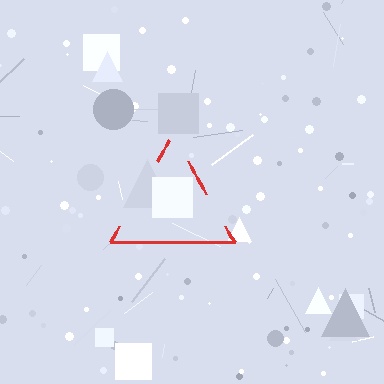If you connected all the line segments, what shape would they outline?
They would outline a triangle.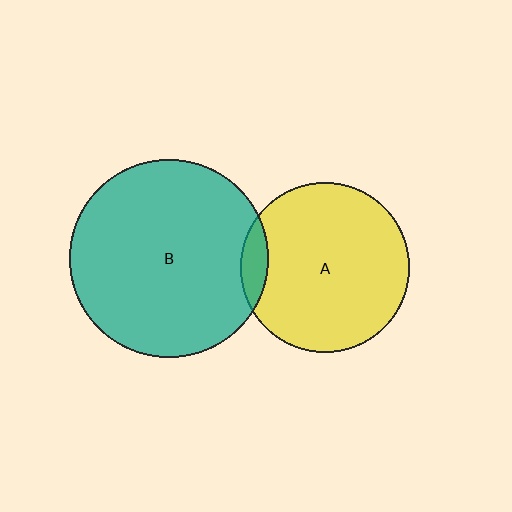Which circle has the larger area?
Circle B (teal).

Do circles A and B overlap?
Yes.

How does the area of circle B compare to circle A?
Approximately 1.4 times.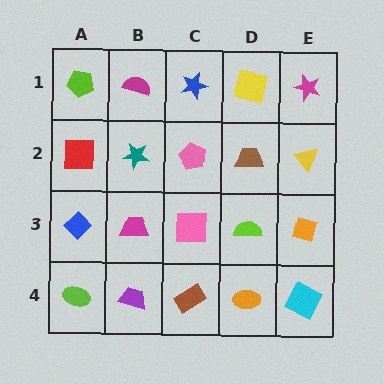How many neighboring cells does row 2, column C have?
4.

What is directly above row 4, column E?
An orange square.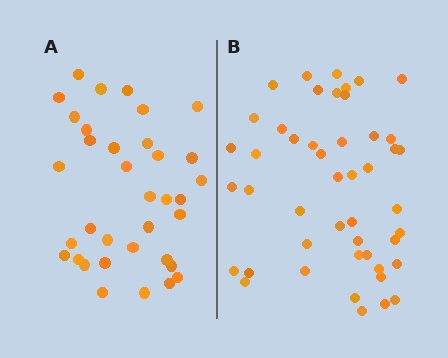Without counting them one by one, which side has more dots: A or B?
Region B (the right region) has more dots.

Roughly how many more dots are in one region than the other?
Region B has roughly 12 or so more dots than region A.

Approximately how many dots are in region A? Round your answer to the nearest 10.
About 40 dots. (The exact count is 35, which rounds to 40.)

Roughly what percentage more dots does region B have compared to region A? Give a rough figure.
About 35% more.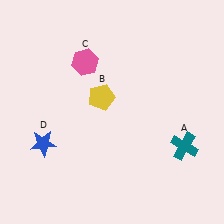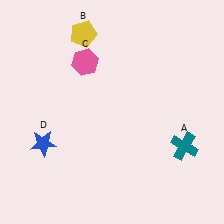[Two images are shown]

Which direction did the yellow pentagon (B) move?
The yellow pentagon (B) moved up.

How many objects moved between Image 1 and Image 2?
1 object moved between the two images.